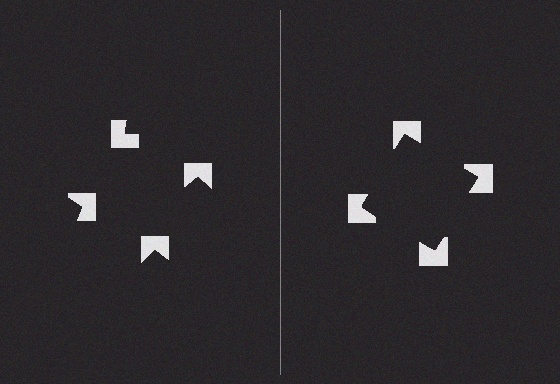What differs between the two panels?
The notched squares are positioned identically on both sides; only the wedge orientations differ. On the right they align to a square; on the left they are misaligned.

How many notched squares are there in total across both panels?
8 — 4 on each side.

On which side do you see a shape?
An illusory square appears on the right side. On the left side the wedge cuts are rotated, so no coherent shape forms.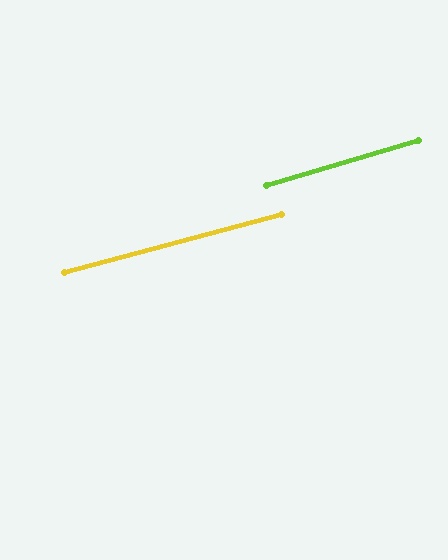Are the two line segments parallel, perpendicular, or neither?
Parallel — their directions differ by only 1.2°.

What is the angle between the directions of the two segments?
Approximately 1 degree.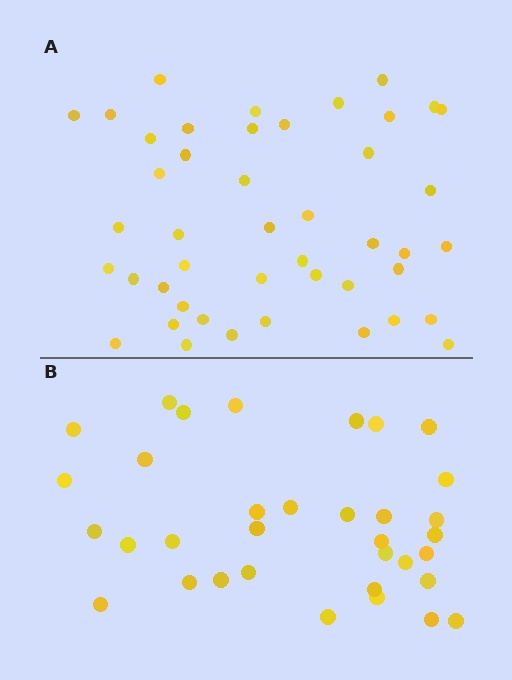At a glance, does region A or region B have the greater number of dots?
Region A (the top region) has more dots.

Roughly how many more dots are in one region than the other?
Region A has roughly 12 or so more dots than region B.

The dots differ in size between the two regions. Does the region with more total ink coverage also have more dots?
No. Region B has more total ink coverage because its dots are larger, but region A actually contains more individual dots. Total area can be misleading — the number of items is what matters here.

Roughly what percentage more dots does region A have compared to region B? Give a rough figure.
About 30% more.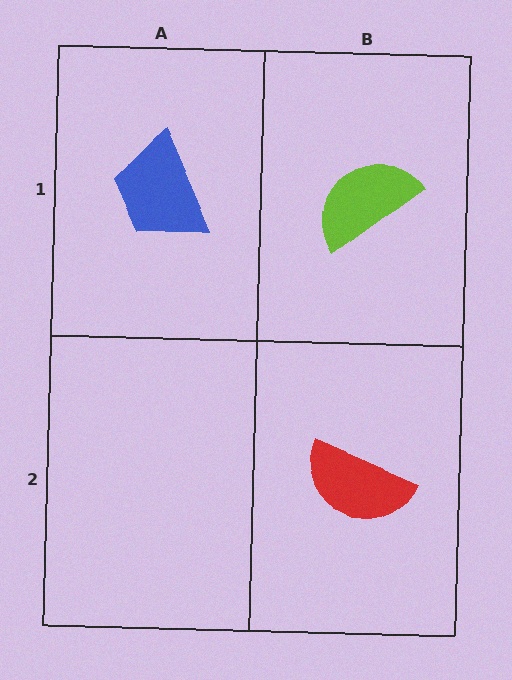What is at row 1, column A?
A blue trapezoid.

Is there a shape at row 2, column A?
No, that cell is empty.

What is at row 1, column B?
A lime semicircle.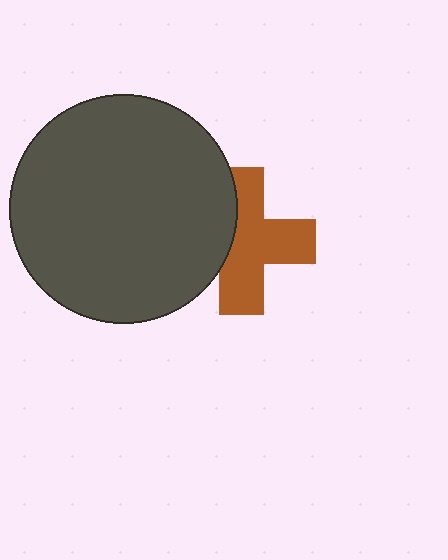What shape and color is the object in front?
The object in front is a dark gray circle.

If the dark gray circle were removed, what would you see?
You would see the complete brown cross.